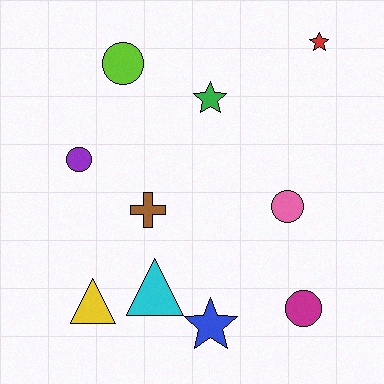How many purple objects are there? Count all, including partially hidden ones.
There is 1 purple object.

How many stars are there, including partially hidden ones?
There are 3 stars.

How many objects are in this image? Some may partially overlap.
There are 10 objects.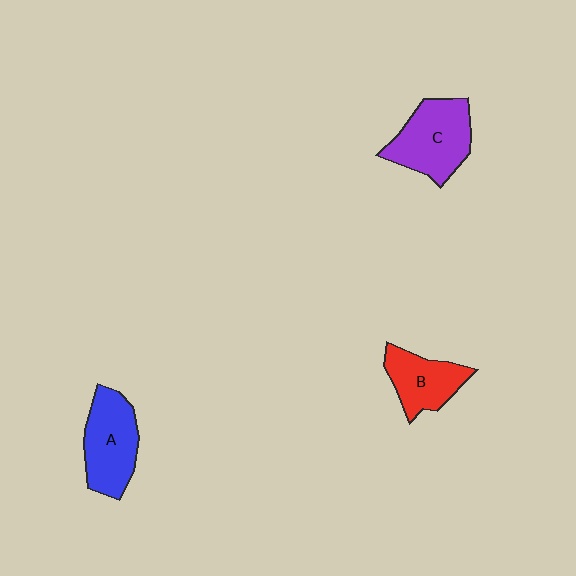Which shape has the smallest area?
Shape B (red).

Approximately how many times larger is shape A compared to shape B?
Approximately 1.3 times.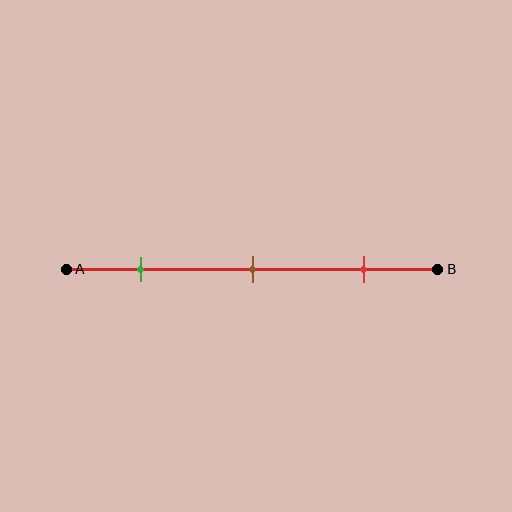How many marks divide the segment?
There are 3 marks dividing the segment.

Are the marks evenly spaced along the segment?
Yes, the marks are approximately evenly spaced.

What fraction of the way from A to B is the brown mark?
The brown mark is approximately 50% (0.5) of the way from A to B.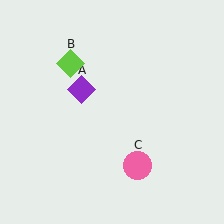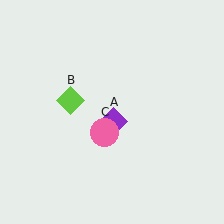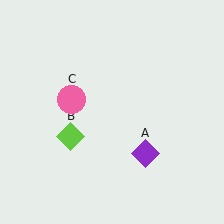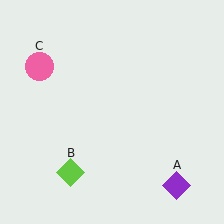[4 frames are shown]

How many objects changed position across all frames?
3 objects changed position: purple diamond (object A), lime diamond (object B), pink circle (object C).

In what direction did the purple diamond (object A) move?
The purple diamond (object A) moved down and to the right.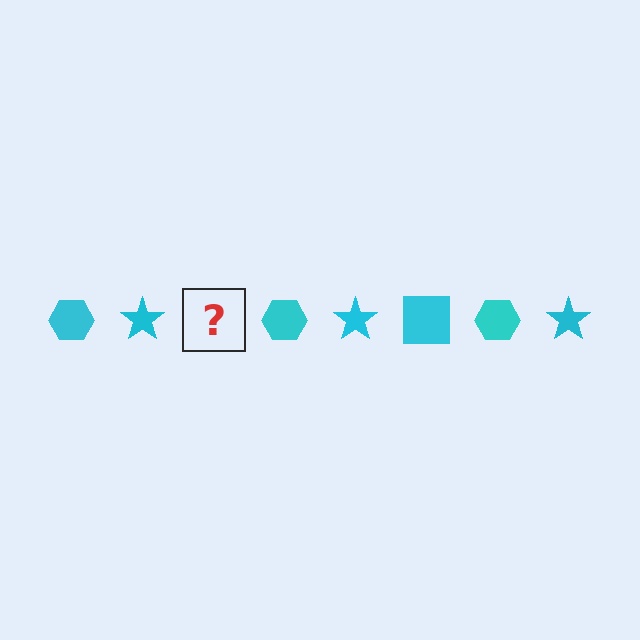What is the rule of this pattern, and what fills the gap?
The rule is that the pattern cycles through hexagon, star, square shapes in cyan. The gap should be filled with a cyan square.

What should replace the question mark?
The question mark should be replaced with a cyan square.